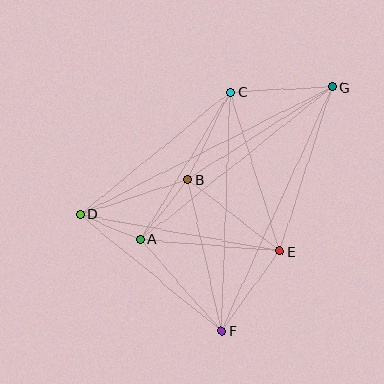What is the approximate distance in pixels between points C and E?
The distance between C and E is approximately 167 pixels.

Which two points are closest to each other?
Points A and D are closest to each other.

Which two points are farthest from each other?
Points D and G are farthest from each other.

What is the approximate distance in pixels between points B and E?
The distance between B and E is approximately 116 pixels.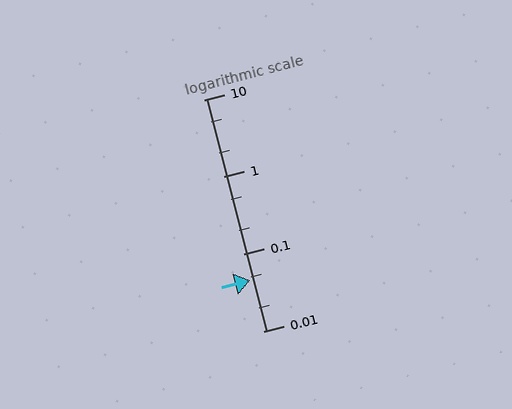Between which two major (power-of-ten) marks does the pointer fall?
The pointer is between 0.01 and 0.1.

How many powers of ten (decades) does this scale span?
The scale spans 3 decades, from 0.01 to 10.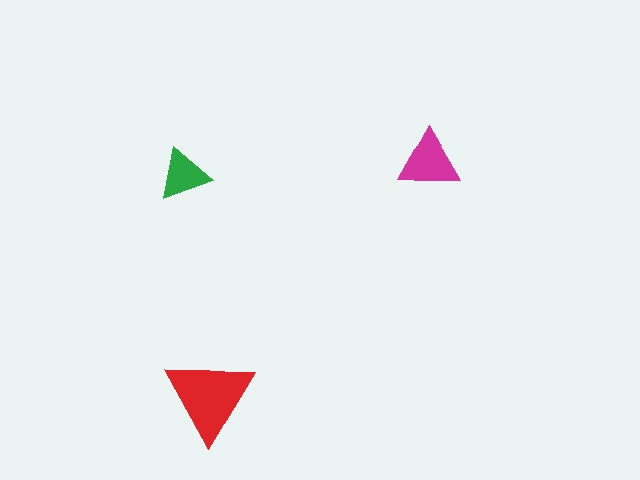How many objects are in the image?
There are 3 objects in the image.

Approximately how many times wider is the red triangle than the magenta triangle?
About 1.5 times wider.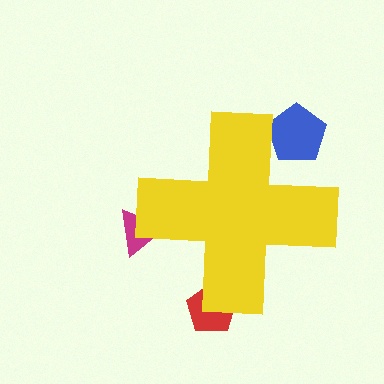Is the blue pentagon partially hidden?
Yes, the blue pentagon is partially hidden behind the yellow cross.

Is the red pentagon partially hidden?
Yes, the red pentagon is partially hidden behind the yellow cross.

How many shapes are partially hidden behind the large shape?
3 shapes are partially hidden.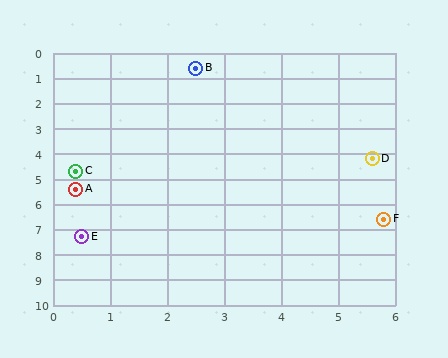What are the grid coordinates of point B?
Point B is at approximately (2.5, 0.6).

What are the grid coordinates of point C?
Point C is at approximately (0.4, 4.7).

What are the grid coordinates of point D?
Point D is at approximately (5.6, 4.2).